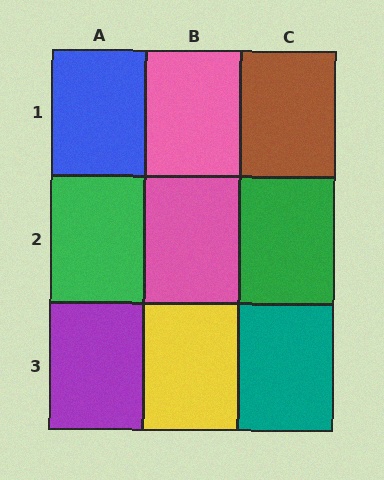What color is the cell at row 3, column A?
Purple.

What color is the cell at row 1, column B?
Pink.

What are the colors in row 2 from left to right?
Green, pink, green.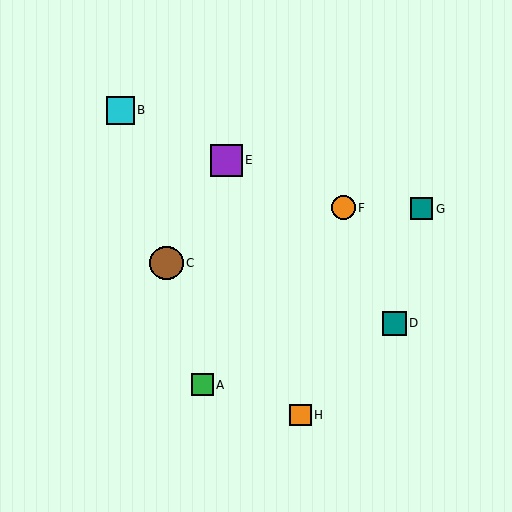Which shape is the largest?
The brown circle (labeled C) is the largest.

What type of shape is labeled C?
Shape C is a brown circle.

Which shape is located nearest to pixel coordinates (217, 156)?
The purple square (labeled E) at (226, 160) is nearest to that location.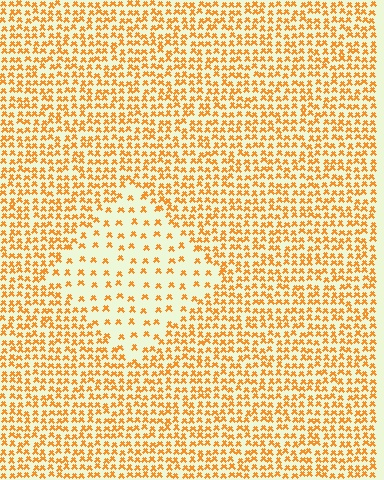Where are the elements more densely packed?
The elements are more densely packed outside the diamond boundary.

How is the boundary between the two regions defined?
The boundary is defined by a change in element density (approximately 2.6x ratio). All elements are the same color, size, and shape.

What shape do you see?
I see a diamond.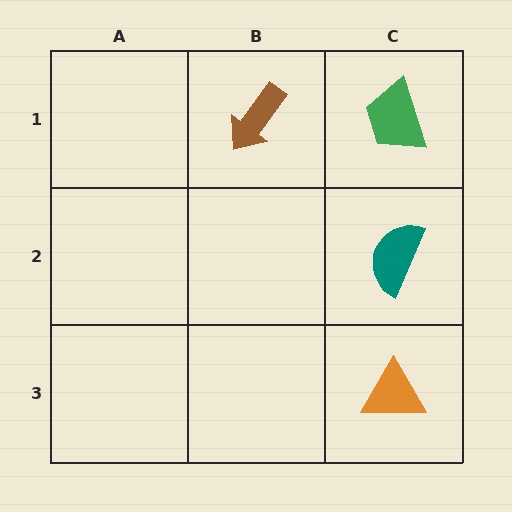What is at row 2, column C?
A teal semicircle.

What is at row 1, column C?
A green trapezoid.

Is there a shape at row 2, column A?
No, that cell is empty.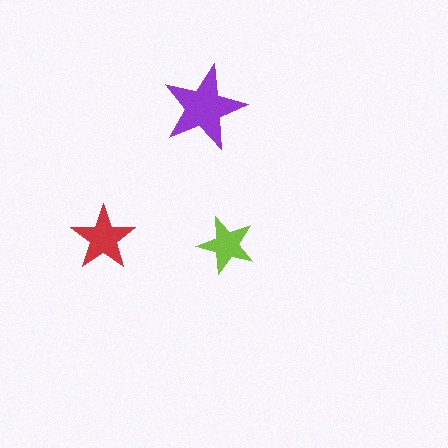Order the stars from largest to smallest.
the purple one, the red one, the lime one.